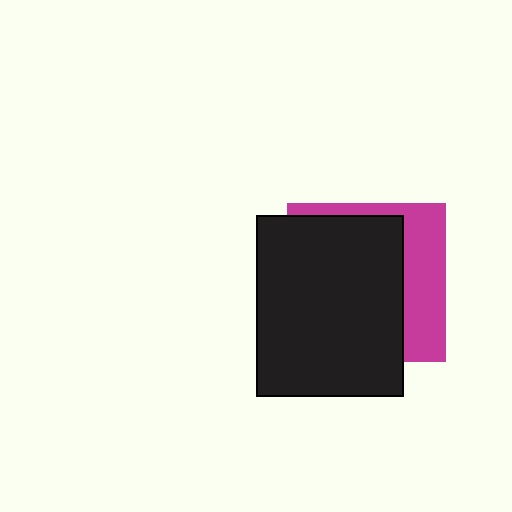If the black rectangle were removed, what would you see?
You would see the complete magenta square.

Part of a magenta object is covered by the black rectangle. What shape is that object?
It is a square.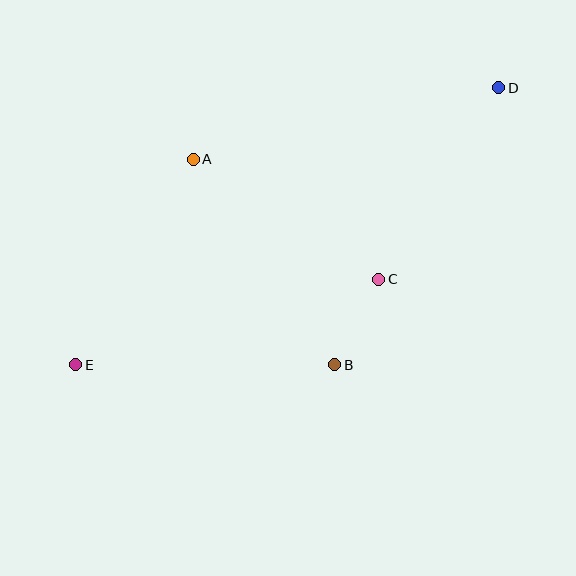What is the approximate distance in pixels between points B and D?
The distance between B and D is approximately 322 pixels.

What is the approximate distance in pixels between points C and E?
The distance between C and E is approximately 315 pixels.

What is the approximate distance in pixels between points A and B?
The distance between A and B is approximately 249 pixels.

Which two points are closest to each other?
Points B and C are closest to each other.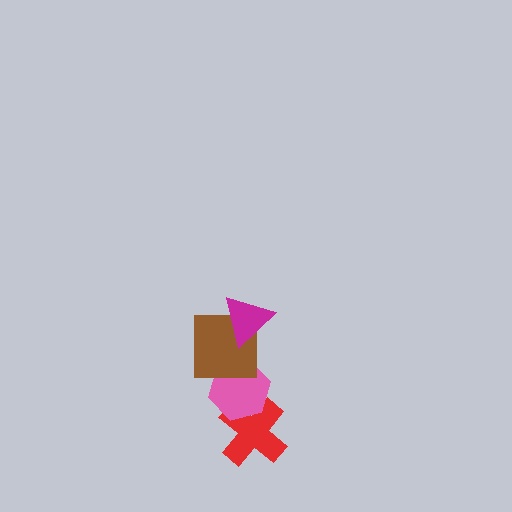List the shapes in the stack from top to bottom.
From top to bottom: the magenta triangle, the brown square, the pink hexagon, the red cross.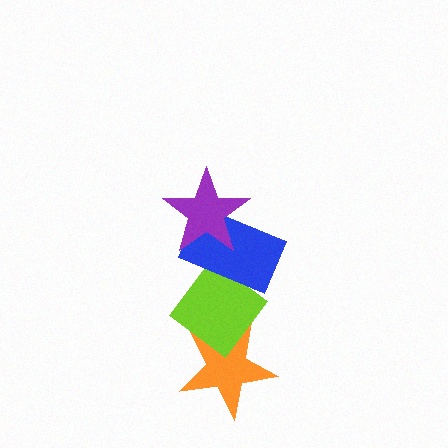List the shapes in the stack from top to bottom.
From top to bottom: the purple star, the blue rectangle, the lime diamond, the orange star.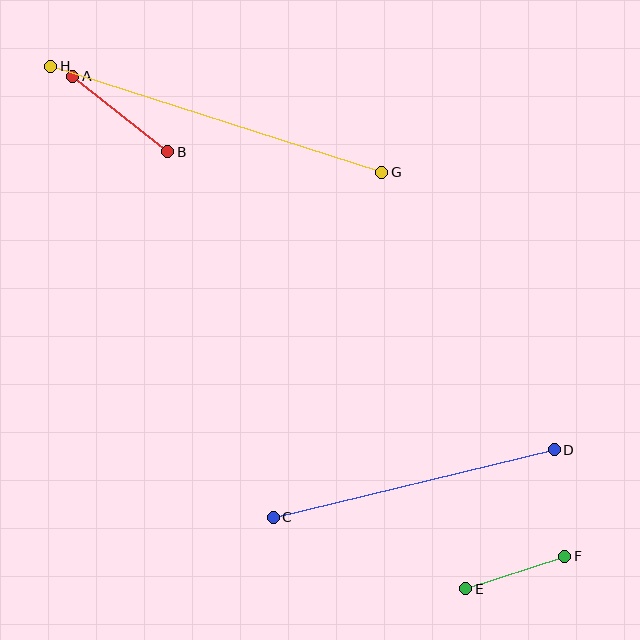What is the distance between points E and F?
The distance is approximately 104 pixels.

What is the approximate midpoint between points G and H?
The midpoint is at approximately (216, 119) pixels.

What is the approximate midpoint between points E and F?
The midpoint is at approximately (515, 573) pixels.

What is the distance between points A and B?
The distance is approximately 121 pixels.